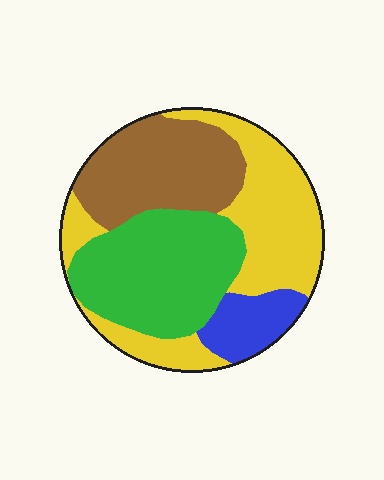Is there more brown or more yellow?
Yellow.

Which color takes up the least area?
Blue, at roughly 10%.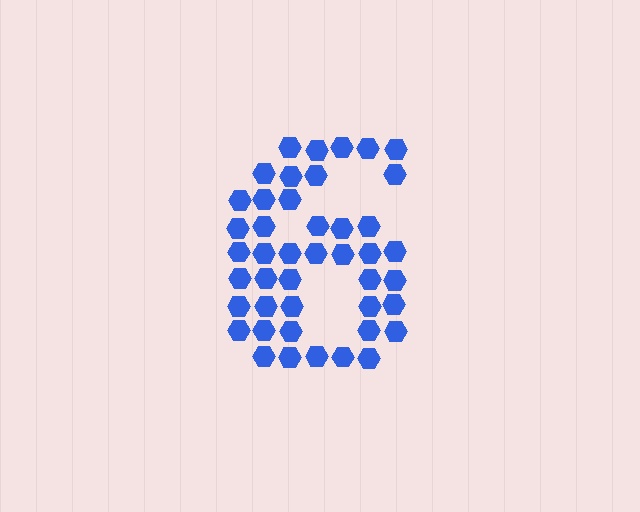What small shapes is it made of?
It is made of small hexagons.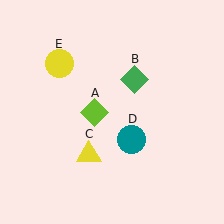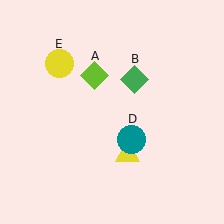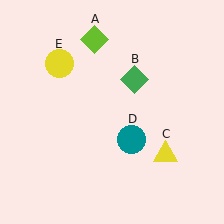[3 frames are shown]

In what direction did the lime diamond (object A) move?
The lime diamond (object A) moved up.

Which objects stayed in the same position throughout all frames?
Green diamond (object B) and teal circle (object D) and yellow circle (object E) remained stationary.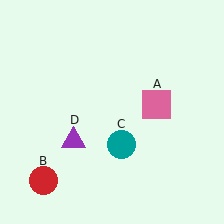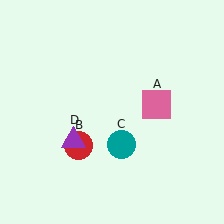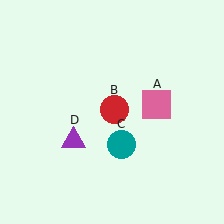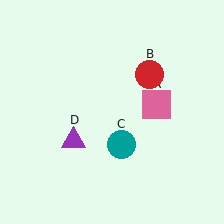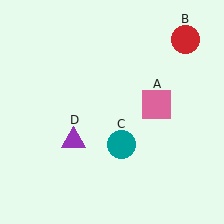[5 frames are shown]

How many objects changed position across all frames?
1 object changed position: red circle (object B).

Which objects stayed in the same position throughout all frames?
Pink square (object A) and teal circle (object C) and purple triangle (object D) remained stationary.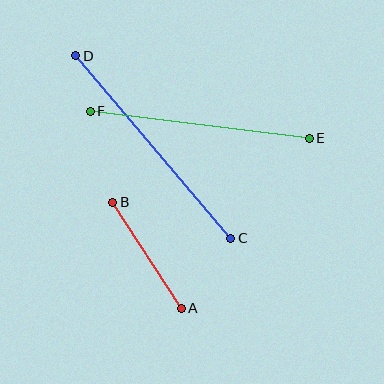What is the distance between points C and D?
The distance is approximately 239 pixels.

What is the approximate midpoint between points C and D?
The midpoint is at approximately (153, 147) pixels.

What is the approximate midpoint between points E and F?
The midpoint is at approximately (200, 125) pixels.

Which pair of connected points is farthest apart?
Points C and D are farthest apart.